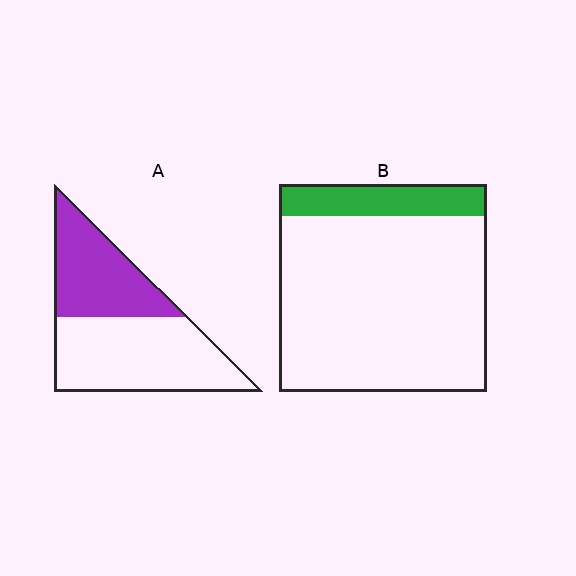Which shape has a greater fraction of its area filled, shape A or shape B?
Shape A.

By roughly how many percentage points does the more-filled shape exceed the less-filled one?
By roughly 25 percentage points (A over B).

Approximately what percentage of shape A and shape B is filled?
A is approximately 40% and B is approximately 15%.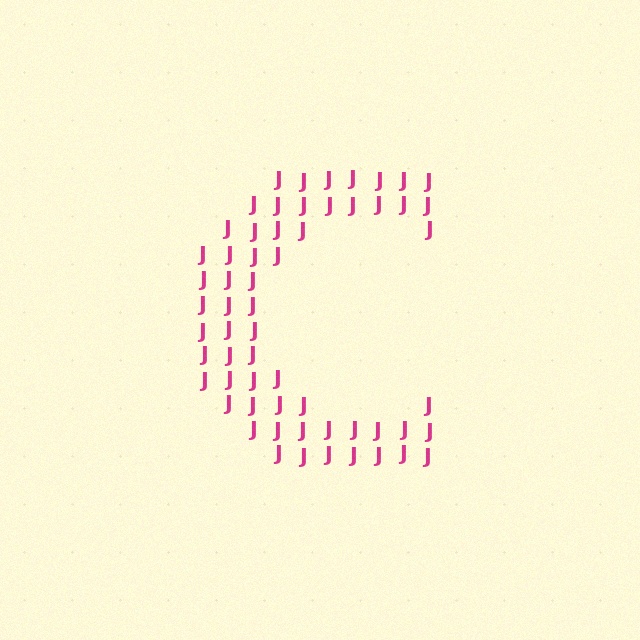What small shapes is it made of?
It is made of small letter J's.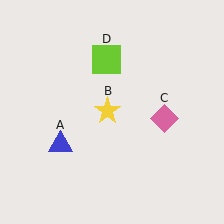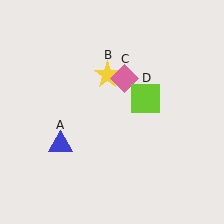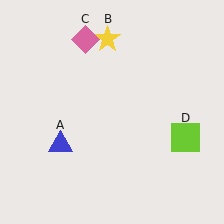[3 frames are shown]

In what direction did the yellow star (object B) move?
The yellow star (object B) moved up.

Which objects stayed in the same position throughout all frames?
Blue triangle (object A) remained stationary.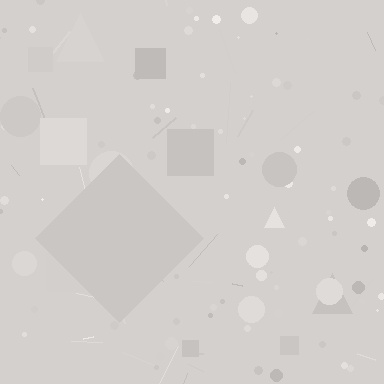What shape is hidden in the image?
A diamond is hidden in the image.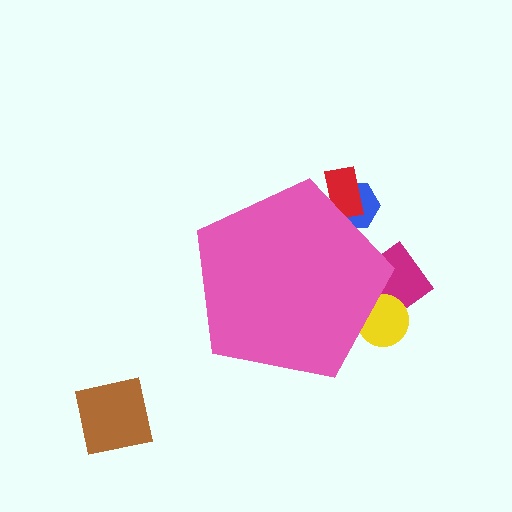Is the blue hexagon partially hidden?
Yes, the blue hexagon is partially hidden behind the pink pentagon.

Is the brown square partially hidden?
No, the brown square is fully visible.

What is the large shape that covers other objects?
A pink pentagon.